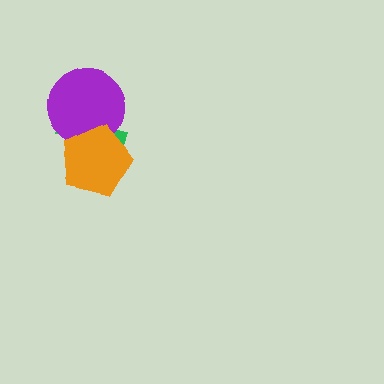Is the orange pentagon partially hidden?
No, no other shape covers it.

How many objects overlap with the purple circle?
2 objects overlap with the purple circle.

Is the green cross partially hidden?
Yes, it is partially covered by another shape.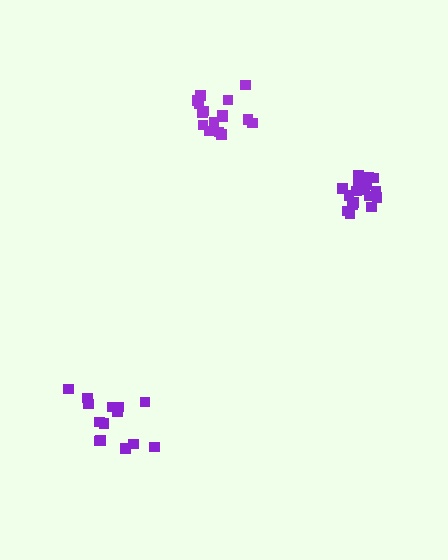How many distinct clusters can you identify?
There are 3 distinct clusters.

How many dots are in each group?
Group 1: 16 dots, Group 2: 19 dots, Group 3: 14 dots (49 total).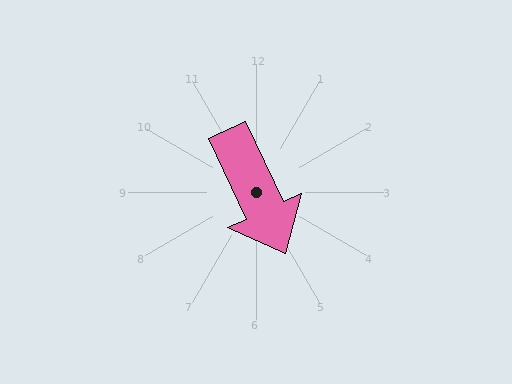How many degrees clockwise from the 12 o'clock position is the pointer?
Approximately 155 degrees.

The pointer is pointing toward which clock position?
Roughly 5 o'clock.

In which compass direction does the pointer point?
Southeast.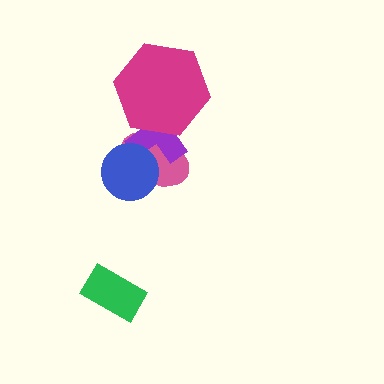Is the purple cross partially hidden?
Yes, it is partially covered by another shape.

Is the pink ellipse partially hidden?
Yes, it is partially covered by another shape.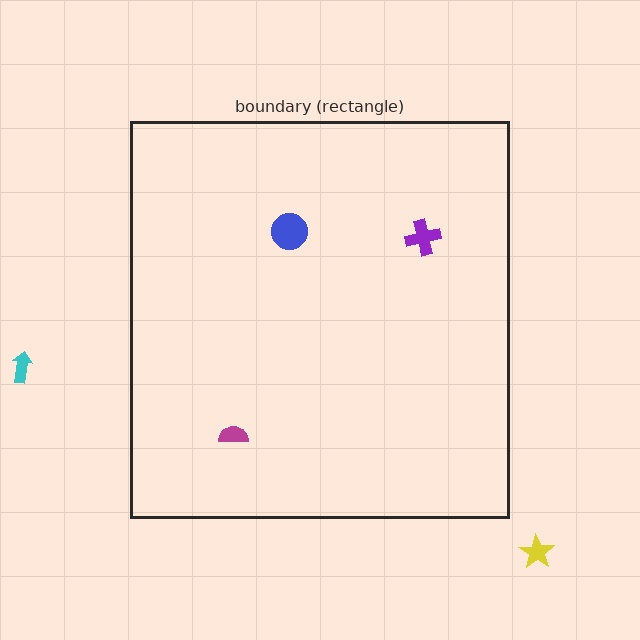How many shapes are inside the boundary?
3 inside, 2 outside.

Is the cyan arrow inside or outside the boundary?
Outside.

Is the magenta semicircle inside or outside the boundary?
Inside.